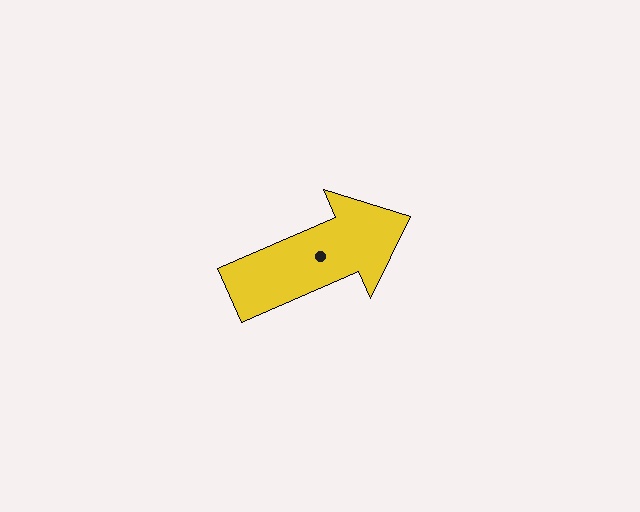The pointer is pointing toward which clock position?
Roughly 2 o'clock.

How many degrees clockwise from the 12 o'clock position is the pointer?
Approximately 67 degrees.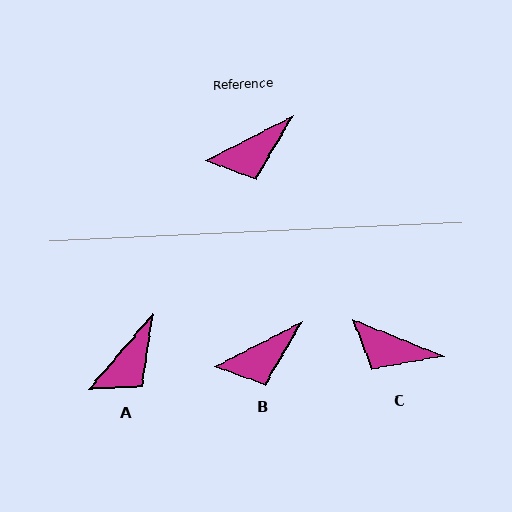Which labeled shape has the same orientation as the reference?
B.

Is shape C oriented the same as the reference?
No, it is off by about 49 degrees.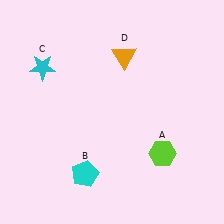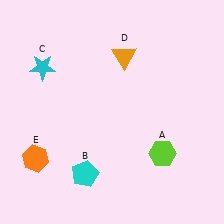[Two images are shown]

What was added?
An orange hexagon (E) was added in Image 2.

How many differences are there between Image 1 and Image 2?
There is 1 difference between the two images.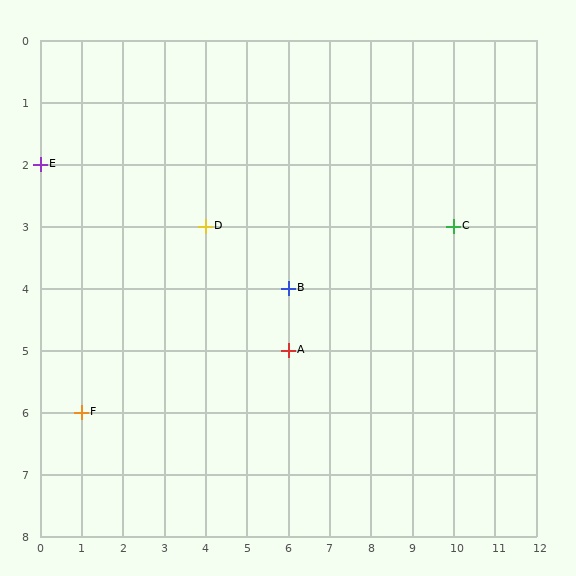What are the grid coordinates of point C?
Point C is at grid coordinates (10, 3).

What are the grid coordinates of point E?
Point E is at grid coordinates (0, 2).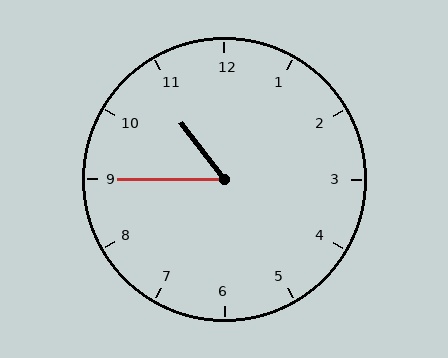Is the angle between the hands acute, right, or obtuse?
It is acute.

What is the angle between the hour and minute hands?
Approximately 52 degrees.